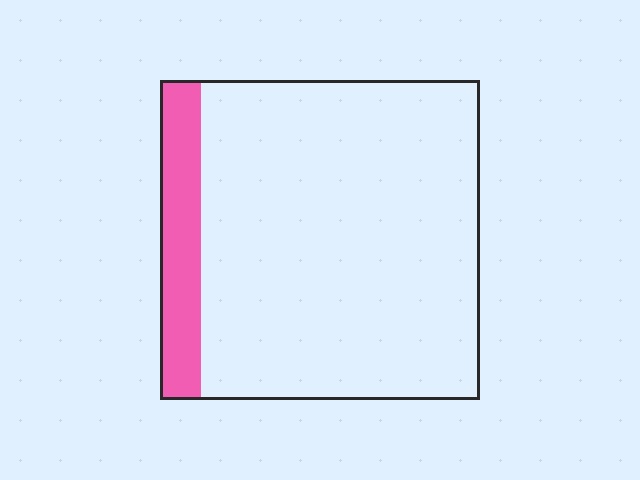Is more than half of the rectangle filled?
No.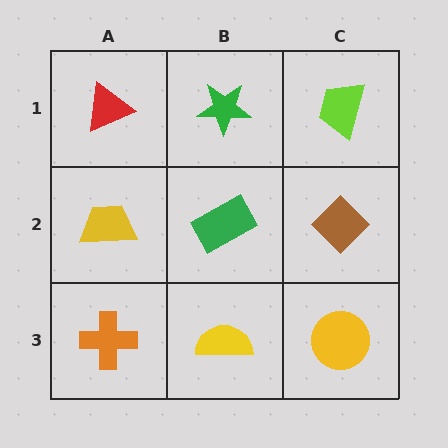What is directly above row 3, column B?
A green rectangle.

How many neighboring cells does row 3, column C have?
2.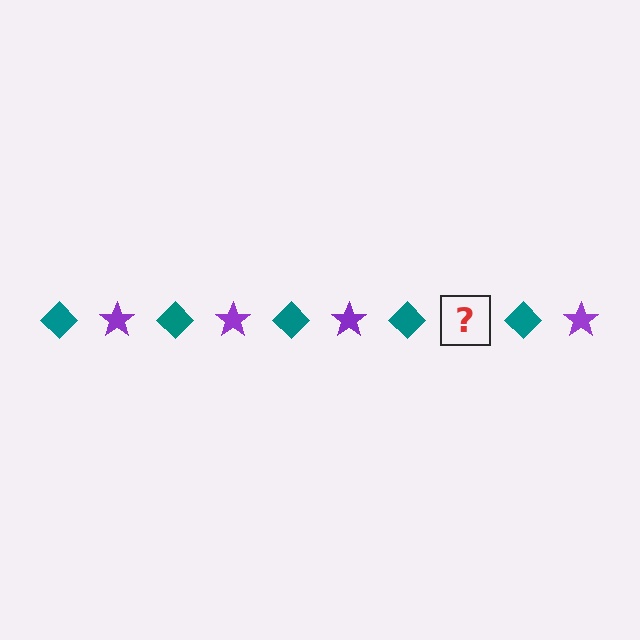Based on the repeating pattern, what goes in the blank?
The blank should be a purple star.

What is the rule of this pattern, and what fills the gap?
The rule is that the pattern alternates between teal diamond and purple star. The gap should be filled with a purple star.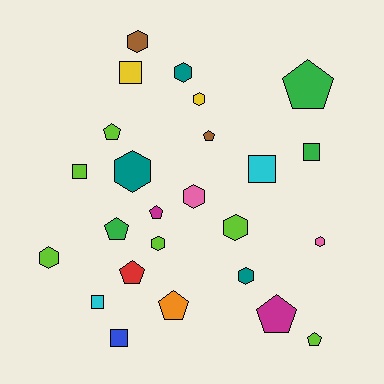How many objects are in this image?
There are 25 objects.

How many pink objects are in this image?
There are 2 pink objects.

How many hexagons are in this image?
There are 10 hexagons.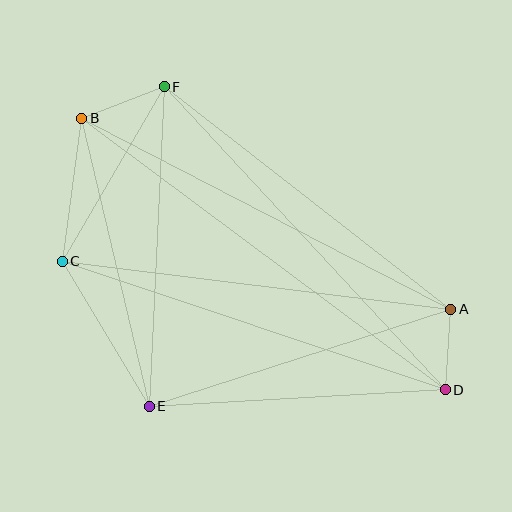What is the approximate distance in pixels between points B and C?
The distance between B and C is approximately 145 pixels.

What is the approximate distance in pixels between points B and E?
The distance between B and E is approximately 296 pixels.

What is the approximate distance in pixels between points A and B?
The distance between A and B is approximately 416 pixels.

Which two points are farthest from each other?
Points B and D are farthest from each other.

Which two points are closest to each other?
Points A and D are closest to each other.